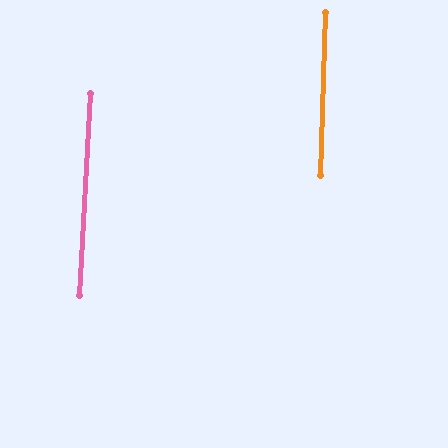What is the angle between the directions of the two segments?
Approximately 2 degrees.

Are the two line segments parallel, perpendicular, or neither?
Parallel — their directions differ by only 1.6°.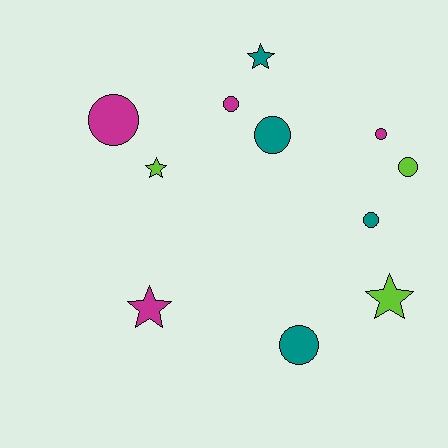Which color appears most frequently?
Magenta, with 4 objects.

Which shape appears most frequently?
Circle, with 7 objects.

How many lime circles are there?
There is 1 lime circle.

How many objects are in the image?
There are 11 objects.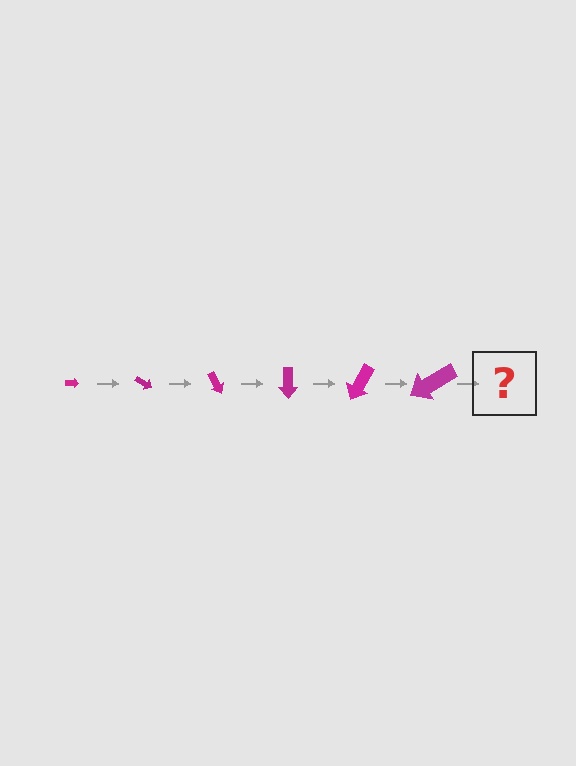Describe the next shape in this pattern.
It should be an arrow, larger than the previous one and rotated 180 degrees from the start.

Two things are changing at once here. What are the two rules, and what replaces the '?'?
The two rules are that the arrow grows larger each step and it rotates 30 degrees each step. The '?' should be an arrow, larger than the previous one and rotated 180 degrees from the start.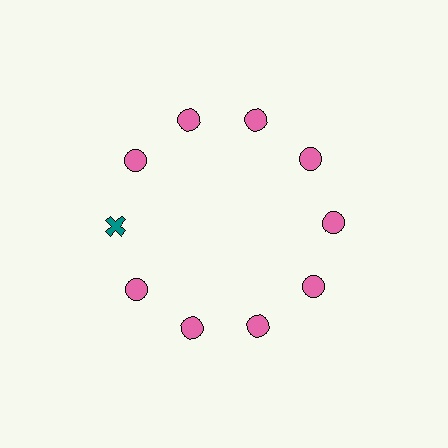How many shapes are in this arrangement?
There are 10 shapes arranged in a ring pattern.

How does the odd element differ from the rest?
It differs in both color (teal instead of pink) and shape (cross instead of circle).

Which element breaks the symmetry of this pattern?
The teal cross at roughly the 9 o'clock position breaks the symmetry. All other shapes are pink circles.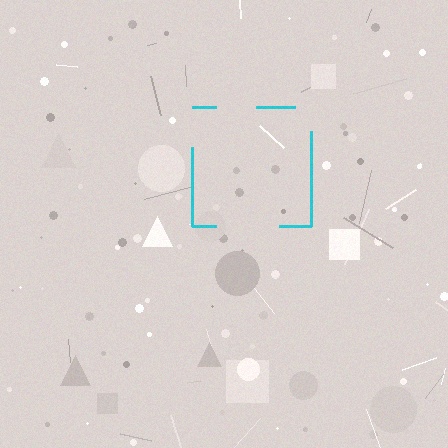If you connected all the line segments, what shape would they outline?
They would outline a square.